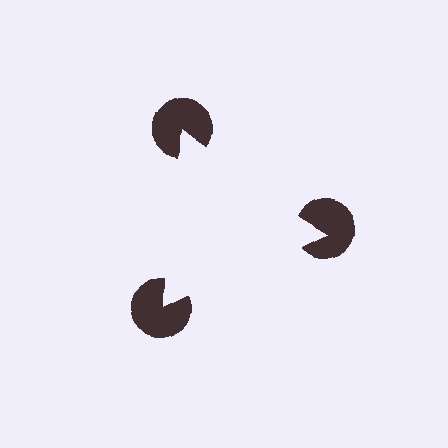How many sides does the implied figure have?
3 sides.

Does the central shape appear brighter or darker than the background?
It typically appears slightly brighter than the background, even though no actual brightness change is drawn.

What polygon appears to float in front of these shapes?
An illusory triangle — its edges are inferred from the aligned wedge cuts in the pac-man discs, not physically drawn.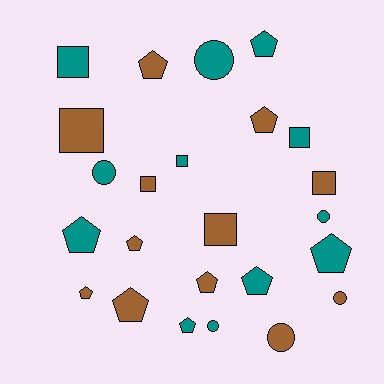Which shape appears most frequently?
Pentagon, with 11 objects.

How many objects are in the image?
There are 24 objects.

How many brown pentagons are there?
There are 6 brown pentagons.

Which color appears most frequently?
Teal, with 12 objects.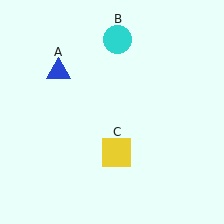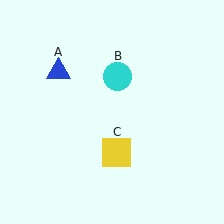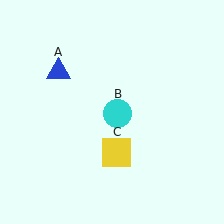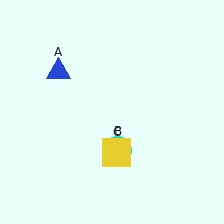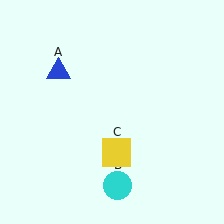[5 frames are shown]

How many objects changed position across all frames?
1 object changed position: cyan circle (object B).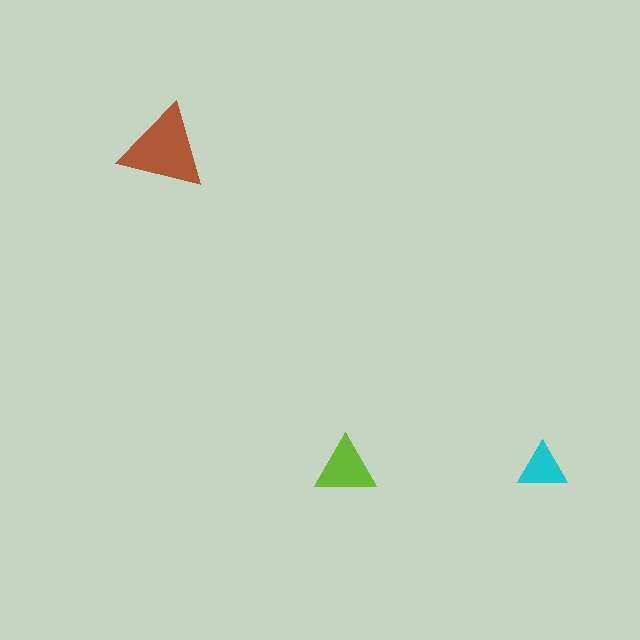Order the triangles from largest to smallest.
the brown one, the lime one, the cyan one.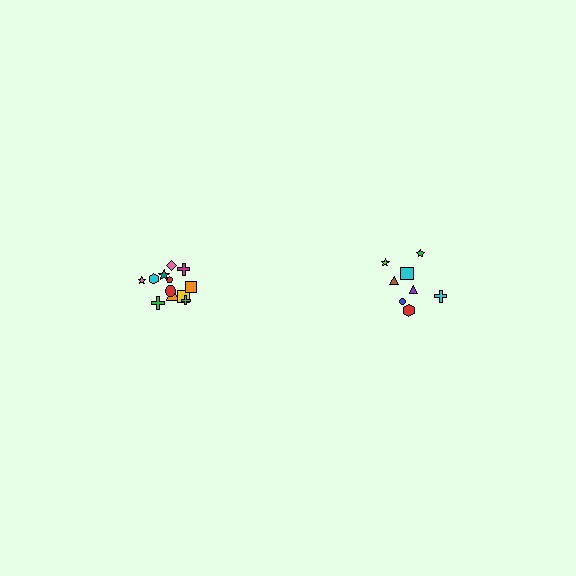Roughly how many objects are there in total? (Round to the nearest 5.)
Roughly 20 objects in total.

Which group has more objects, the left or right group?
The left group.